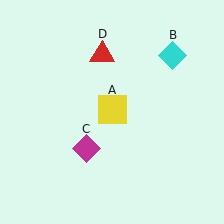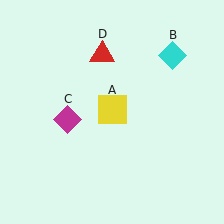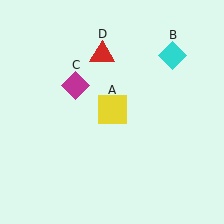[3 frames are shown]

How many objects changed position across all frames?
1 object changed position: magenta diamond (object C).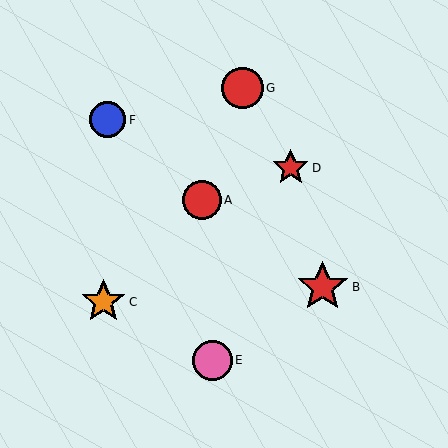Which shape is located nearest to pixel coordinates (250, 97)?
The red circle (labeled G) at (243, 88) is nearest to that location.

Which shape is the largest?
The red star (labeled B) is the largest.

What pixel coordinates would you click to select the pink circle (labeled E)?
Click at (212, 360) to select the pink circle E.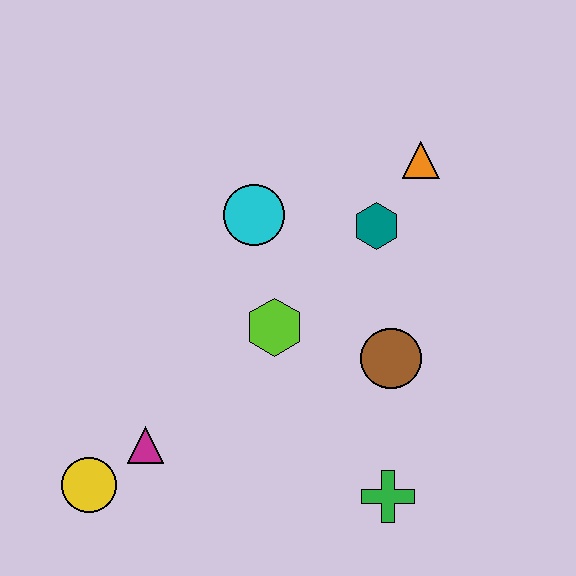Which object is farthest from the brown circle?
The yellow circle is farthest from the brown circle.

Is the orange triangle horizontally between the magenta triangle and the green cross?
No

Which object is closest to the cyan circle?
The lime hexagon is closest to the cyan circle.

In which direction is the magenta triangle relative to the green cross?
The magenta triangle is to the left of the green cross.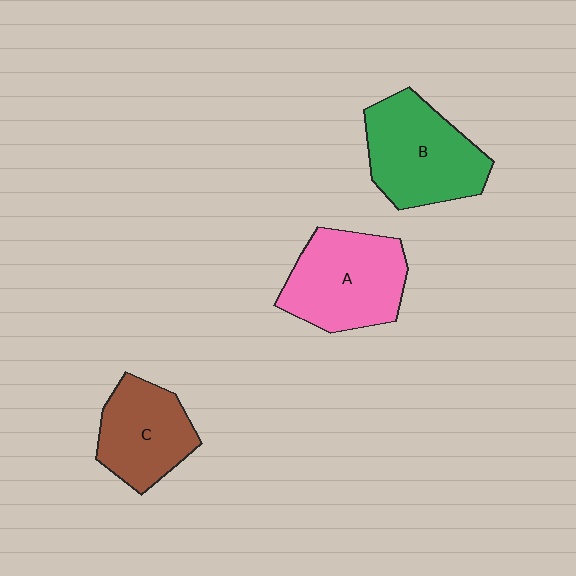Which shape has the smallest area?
Shape C (brown).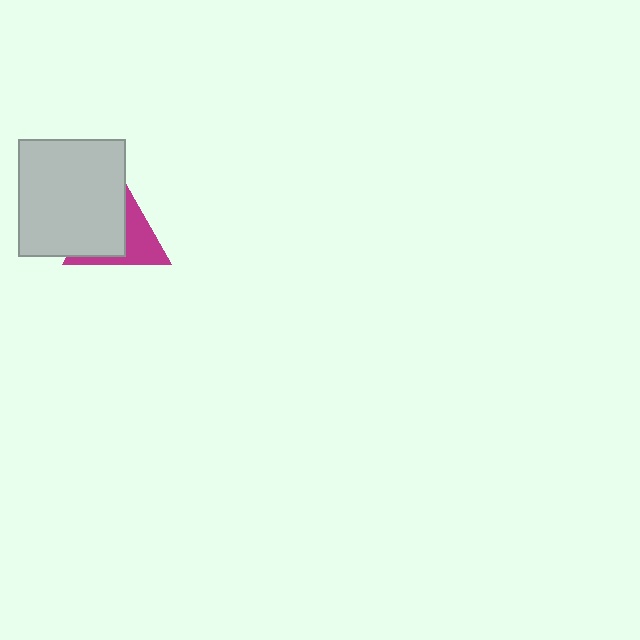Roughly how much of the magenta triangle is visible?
About half of it is visible (roughly 45%).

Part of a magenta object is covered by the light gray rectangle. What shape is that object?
It is a triangle.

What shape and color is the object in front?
The object in front is a light gray rectangle.